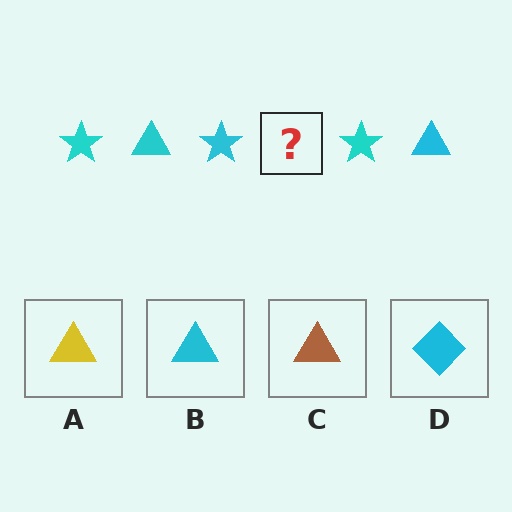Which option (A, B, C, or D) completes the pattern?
B.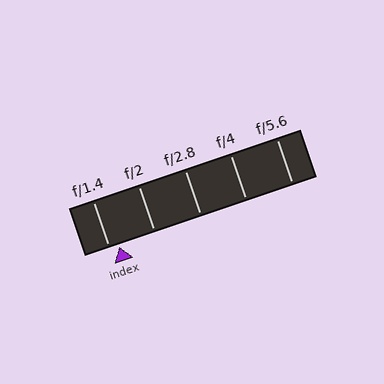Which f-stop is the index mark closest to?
The index mark is closest to f/1.4.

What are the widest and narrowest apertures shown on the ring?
The widest aperture shown is f/1.4 and the narrowest is f/5.6.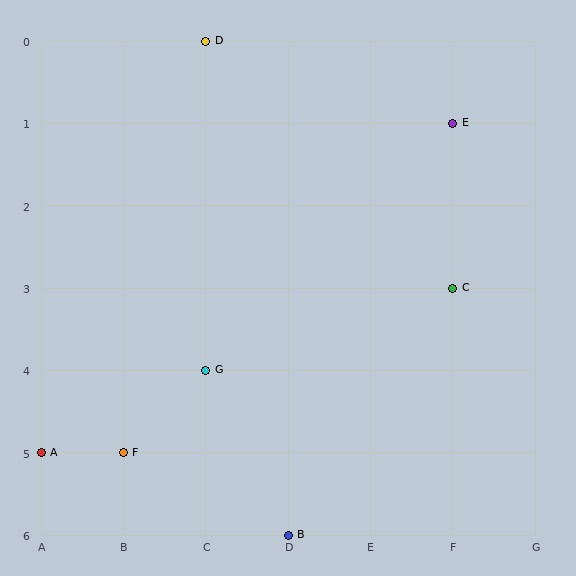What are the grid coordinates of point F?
Point F is at grid coordinates (B, 5).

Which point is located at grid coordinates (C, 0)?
Point D is at (C, 0).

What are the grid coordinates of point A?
Point A is at grid coordinates (A, 5).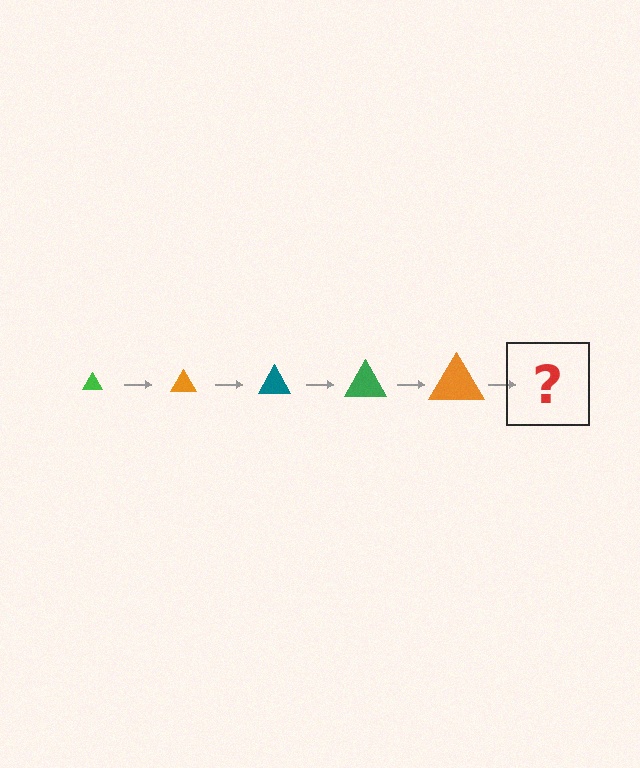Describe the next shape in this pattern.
It should be a teal triangle, larger than the previous one.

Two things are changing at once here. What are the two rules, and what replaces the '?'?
The two rules are that the triangle grows larger each step and the color cycles through green, orange, and teal. The '?' should be a teal triangle, larger than the previous one.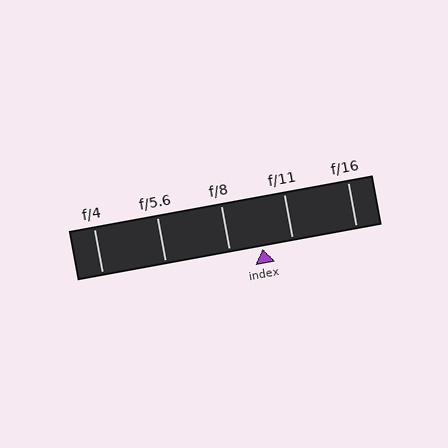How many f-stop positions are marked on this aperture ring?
There are 5 f-stop positions marked.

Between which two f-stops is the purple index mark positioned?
The index mark is between f/8 and f/11.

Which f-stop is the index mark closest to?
The index mark is closest to f/11.